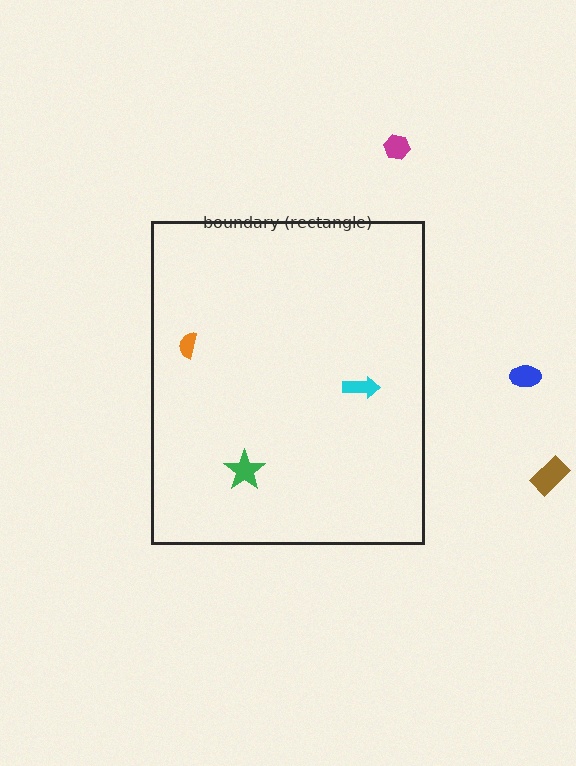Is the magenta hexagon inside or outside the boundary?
Outside.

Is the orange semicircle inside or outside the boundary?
Inside.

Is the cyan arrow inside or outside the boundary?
Inside.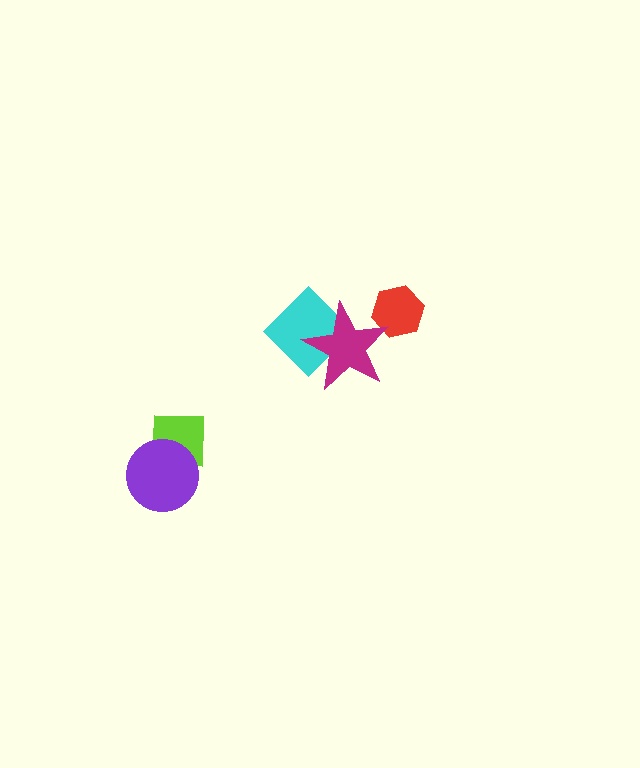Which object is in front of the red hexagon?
The magenta star is in front of the red hexagon.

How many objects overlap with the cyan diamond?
1 object overlaps with the cyan diamond.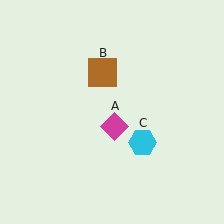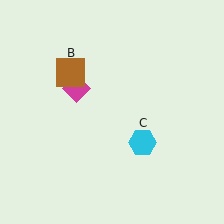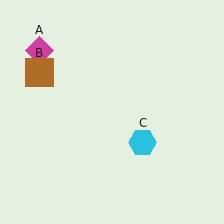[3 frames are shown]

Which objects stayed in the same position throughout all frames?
Cyan hexagon (object C) remained stationary.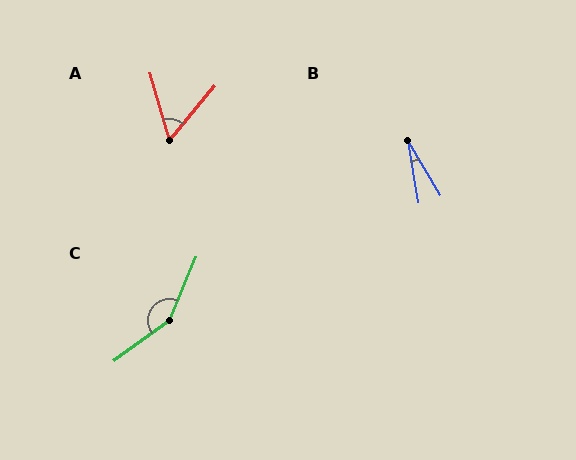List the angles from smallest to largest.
B (21°), A (56°), C (148°).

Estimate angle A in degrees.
Approximately 56 degrees.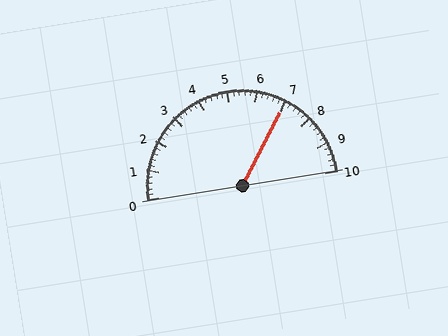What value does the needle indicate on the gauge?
The needle indicates approximately 7.0.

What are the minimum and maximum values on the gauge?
The gauge ranges from 0 to 10.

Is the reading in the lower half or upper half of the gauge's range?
The reading is in the upper half of the range (0 to 10).